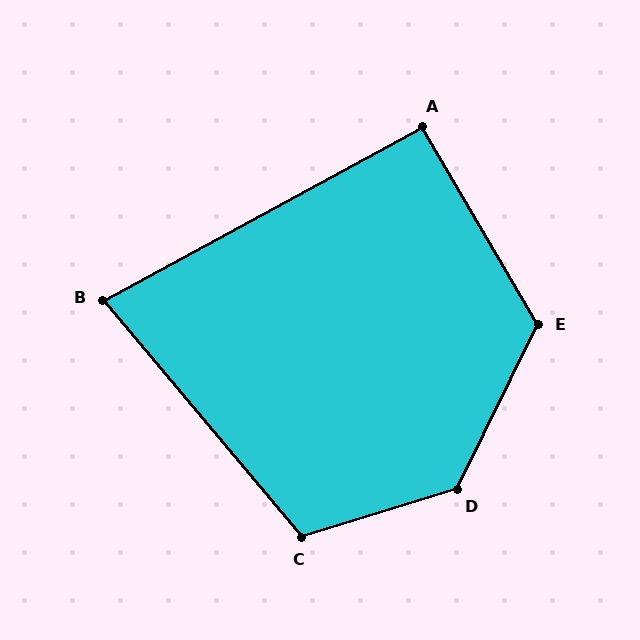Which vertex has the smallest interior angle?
B, at approximately 79 degrees.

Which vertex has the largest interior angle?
D, at approximately 133 degrees.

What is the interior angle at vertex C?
Approximately 113 degrees (obtuse).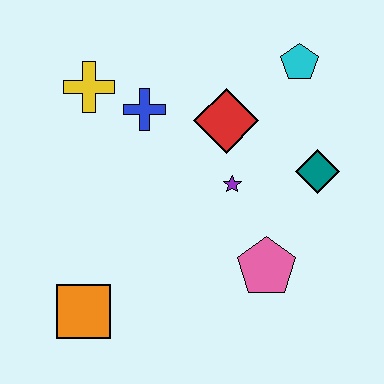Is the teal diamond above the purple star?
Yes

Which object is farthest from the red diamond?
The orange square is farthest from the red diamond.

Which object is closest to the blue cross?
The yellow cross is closest to the blue cross.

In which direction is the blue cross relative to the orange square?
The blue cross is above the orange square.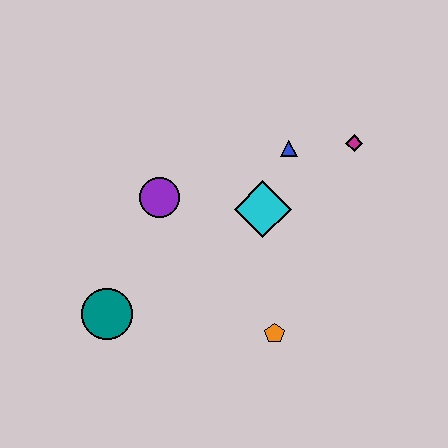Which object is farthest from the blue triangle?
The teal circle is farthest from the blue triangle.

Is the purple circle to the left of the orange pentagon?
Yes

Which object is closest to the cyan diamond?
The blue triangle is closest to the cyan diamond.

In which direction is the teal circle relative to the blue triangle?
The teal circle is to the left of the blue triangle.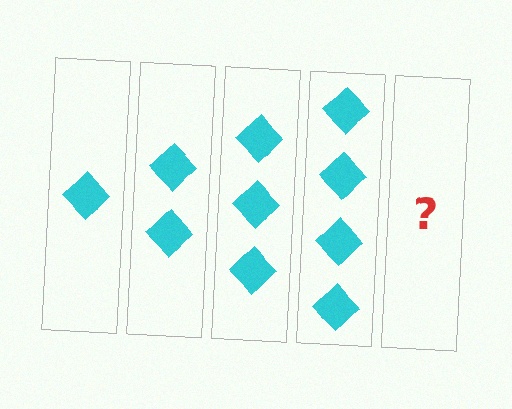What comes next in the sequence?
The next element should be 5 diamonds.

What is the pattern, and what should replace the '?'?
The pattern is that each step adds one more diamond. The '?' should be 5 diamonds.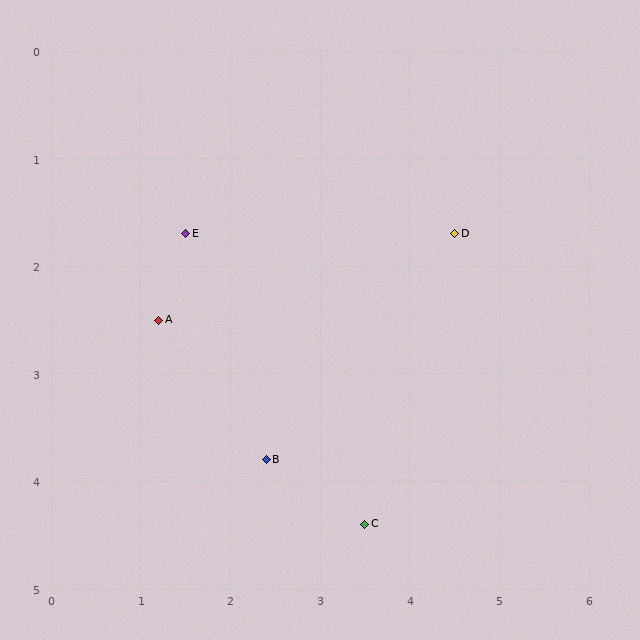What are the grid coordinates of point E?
Point E is at approximately (1.5, 1.7).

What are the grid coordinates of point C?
Point C is at approximately (3.5, 4.4).